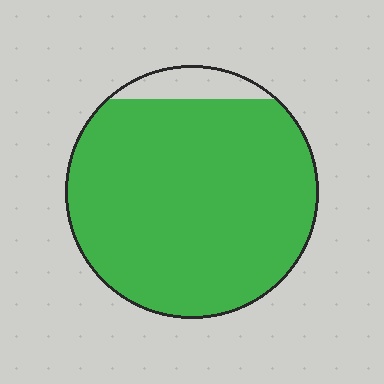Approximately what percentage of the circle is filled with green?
Approximately 90%.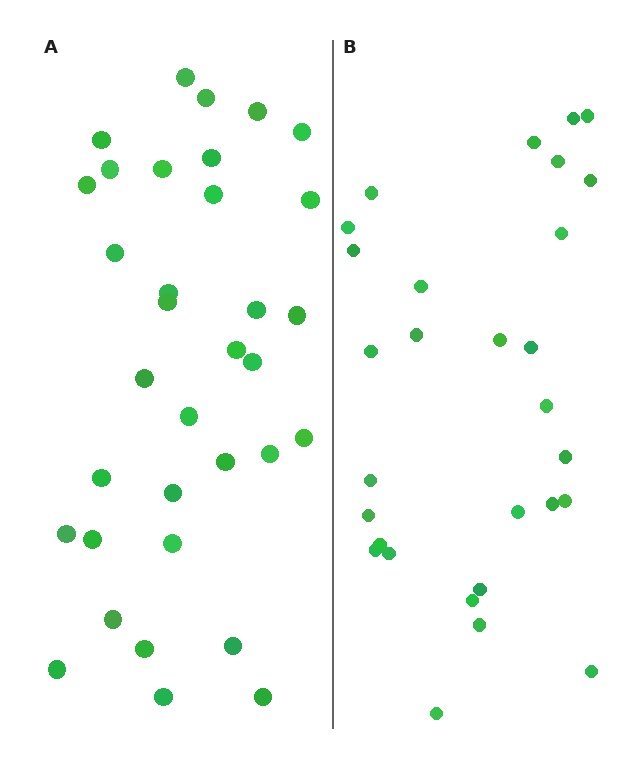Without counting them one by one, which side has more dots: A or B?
Region A (the left region) has more dots.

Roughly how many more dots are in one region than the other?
Region A has about 5 more dots than region B.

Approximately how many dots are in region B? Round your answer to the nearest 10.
About 30 dots. (The exact count is 29, which rounds to 30.)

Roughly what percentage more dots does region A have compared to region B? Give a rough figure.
About 15% more.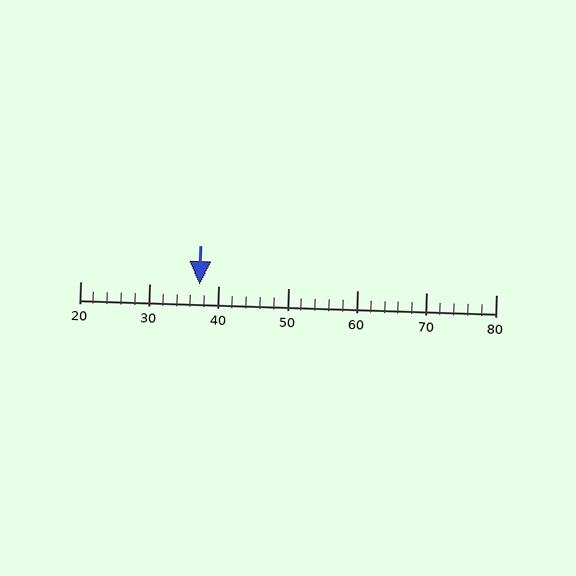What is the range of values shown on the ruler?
The ruler shows values from 20 to 80.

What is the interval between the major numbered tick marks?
The major tick marks are spaced 10 units apart.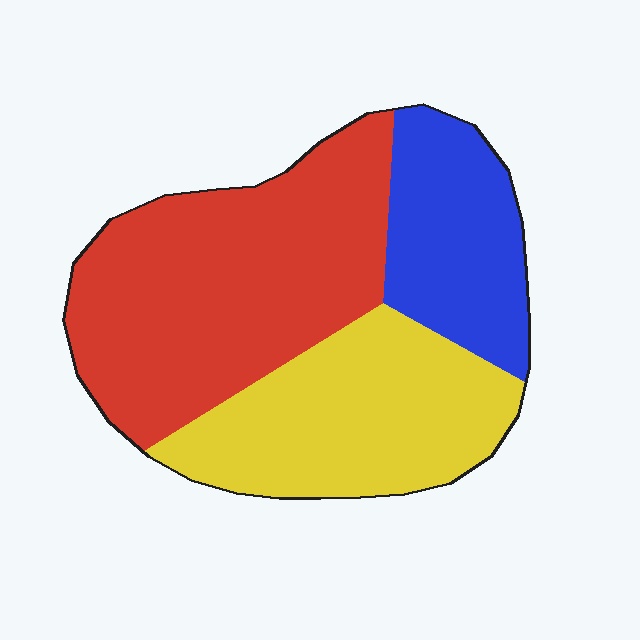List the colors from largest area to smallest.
From largest to smallest: red, yellow, blue.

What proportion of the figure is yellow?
Yellow covers about 30% of the figure.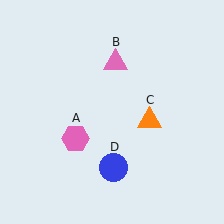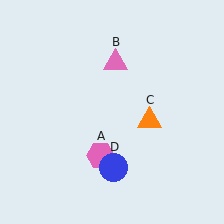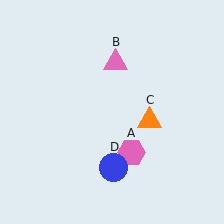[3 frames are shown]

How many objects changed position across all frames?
1 object changed position: pink hexagon (object A).